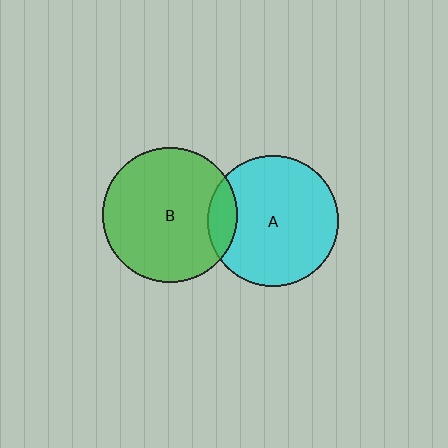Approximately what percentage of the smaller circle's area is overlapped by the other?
Approximately 15%.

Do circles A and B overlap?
Yes.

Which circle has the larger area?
Circle B (green).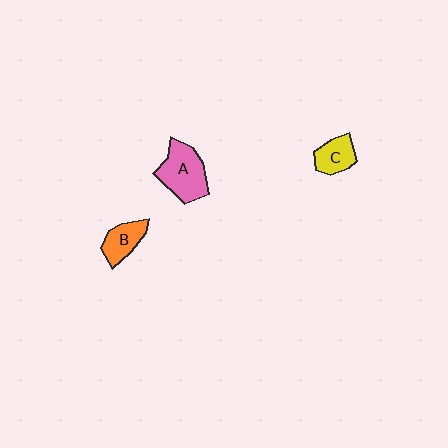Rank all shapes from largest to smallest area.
From largest to smallest: A (pink), B (orange), C (yellow).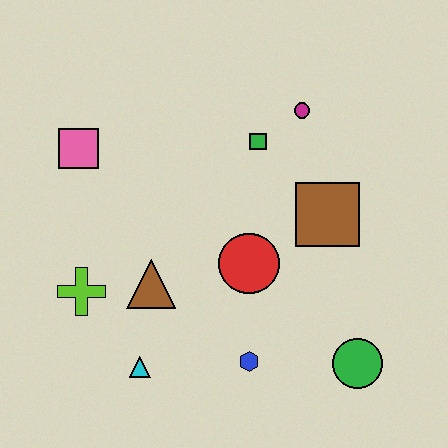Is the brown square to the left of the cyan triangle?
No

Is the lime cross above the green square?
No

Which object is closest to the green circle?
The blue hexagon is closest to the green circle.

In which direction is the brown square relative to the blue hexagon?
The brown square is above the blue hexagon.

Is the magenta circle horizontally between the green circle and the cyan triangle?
Yes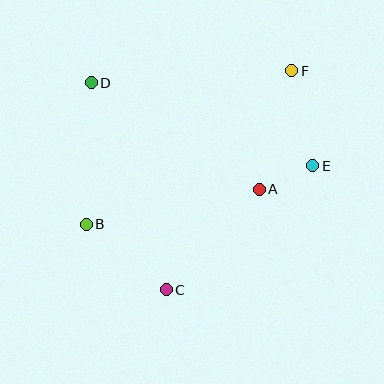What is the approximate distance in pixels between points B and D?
The distance between B and D is approximately 141 pixels.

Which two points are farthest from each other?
Points B and F are farthest from each other.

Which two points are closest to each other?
Points A and E are closest to each other.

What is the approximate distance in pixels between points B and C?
The distance between B and C is approximately 104 pixels.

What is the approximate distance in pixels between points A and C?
The distance between A and C is approximately 137 pixels.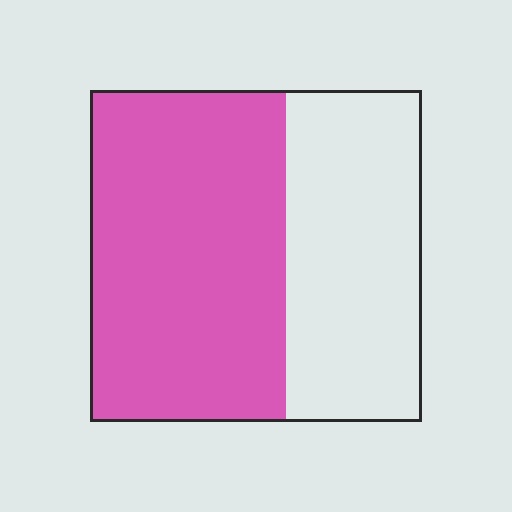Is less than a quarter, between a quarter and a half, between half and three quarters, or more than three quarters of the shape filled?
Between half and three quarters.